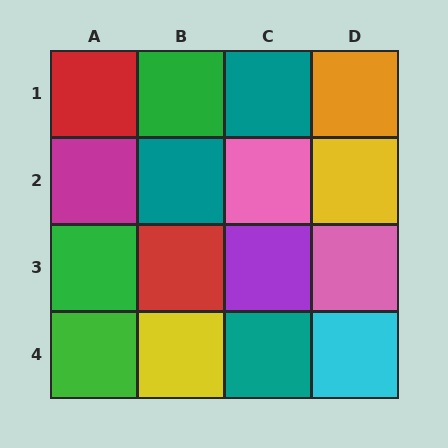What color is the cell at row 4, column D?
Cyan.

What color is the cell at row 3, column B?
Red.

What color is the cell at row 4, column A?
Green.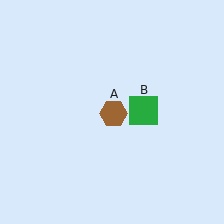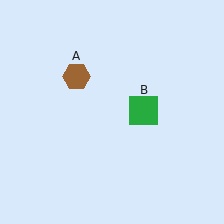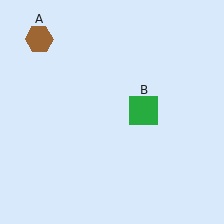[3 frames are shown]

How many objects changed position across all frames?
1 object changed position: brown hexagon (object A).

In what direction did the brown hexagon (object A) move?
The brown hexagon (object A) moved up and to the left.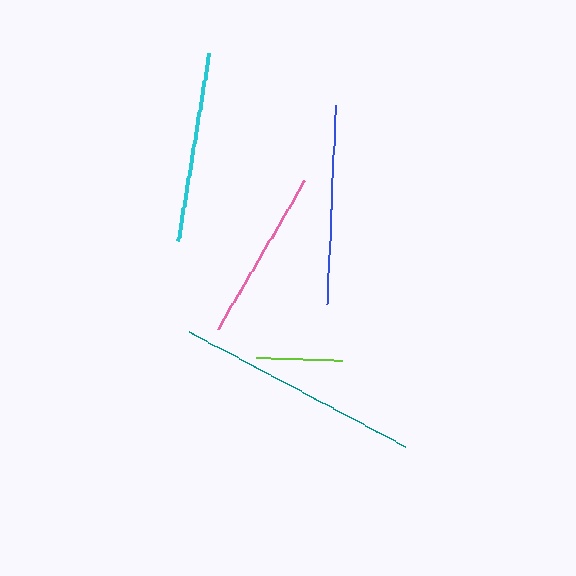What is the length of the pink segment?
The pink segment is approximately 172 pixels long.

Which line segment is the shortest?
The lime line is the shortest at approximately 86 pixels.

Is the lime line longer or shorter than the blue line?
The blue line is longer than the lime line.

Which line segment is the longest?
The teal line is the longest at approximately 244 pixels.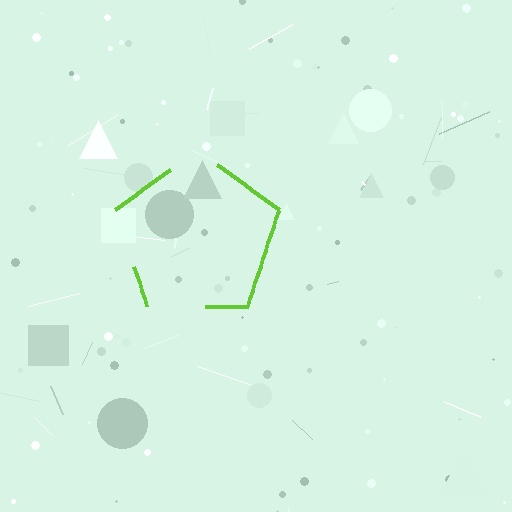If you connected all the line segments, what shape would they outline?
They would outline a pentagon.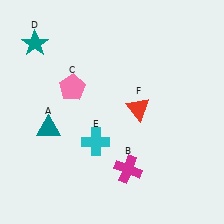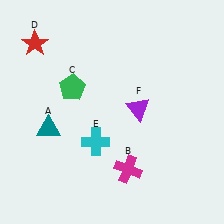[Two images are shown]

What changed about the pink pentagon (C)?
In Image 1, C is pink. In Image 2, it changed to green.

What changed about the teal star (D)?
In Image 1, D is teal. In Image 2, it changed to red.